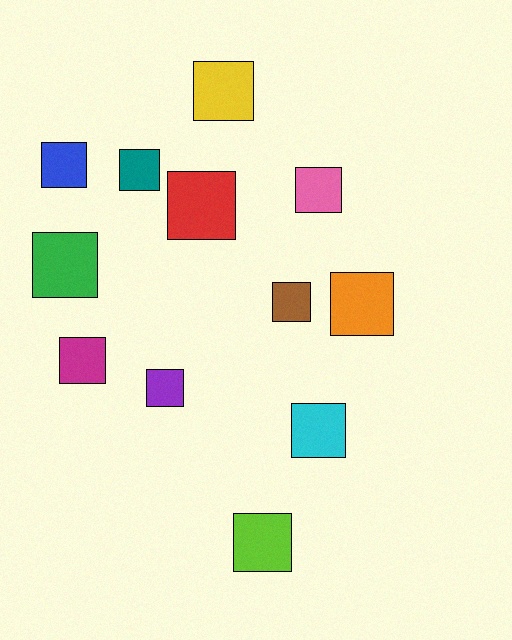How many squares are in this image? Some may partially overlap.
There are 12 squares.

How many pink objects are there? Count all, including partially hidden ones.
There is 1 pink object.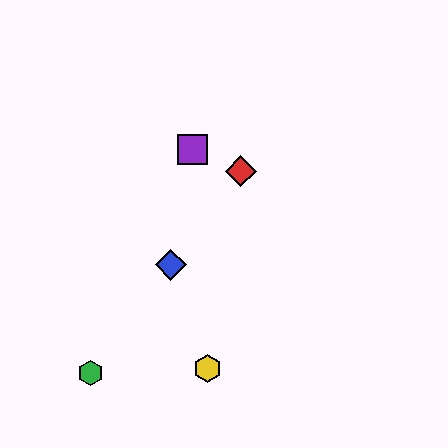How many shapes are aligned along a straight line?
3 shapes (the red diamond, the blue diamond, the green hexagon) are aligned along a straight line.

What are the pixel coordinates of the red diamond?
The red diamond is at (241, 171).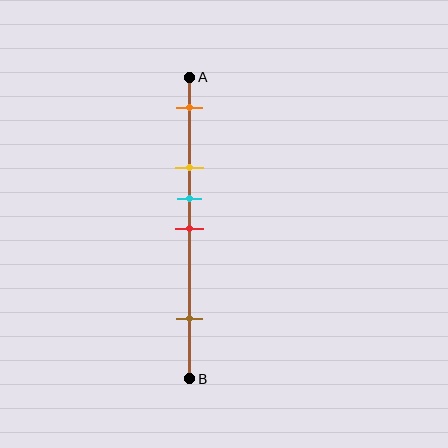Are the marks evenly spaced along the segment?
No, the marks are not evenly spaced.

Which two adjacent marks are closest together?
The cyan and red marks are the closest adjacent pair.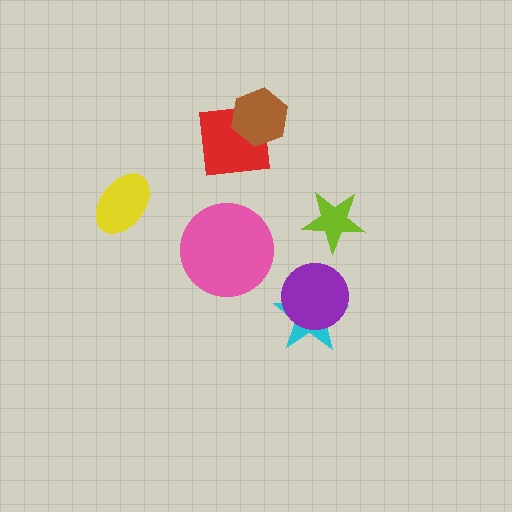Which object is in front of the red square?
The brown hexagon is in front of the red square.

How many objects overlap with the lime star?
0 objects overlap with the lime star.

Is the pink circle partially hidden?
No, no other shape covers it.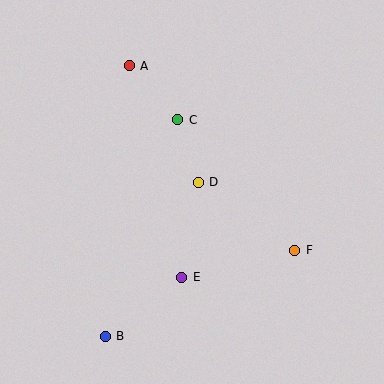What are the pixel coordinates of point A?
Point A is at (129, 66).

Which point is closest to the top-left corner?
Point A is closest to the top-left corner.